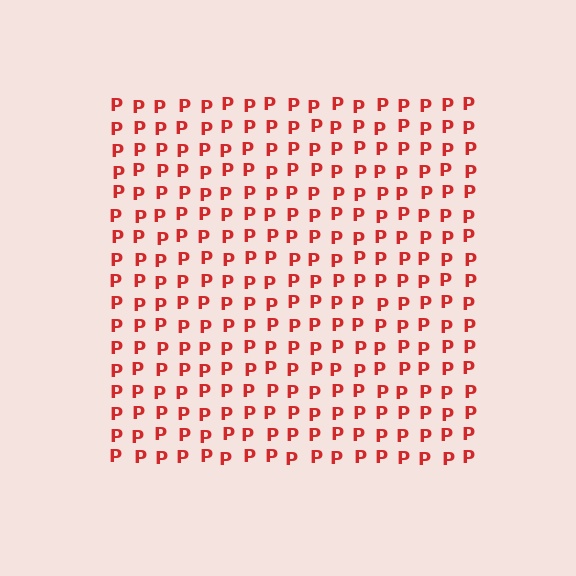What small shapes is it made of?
It is made of small letter P's.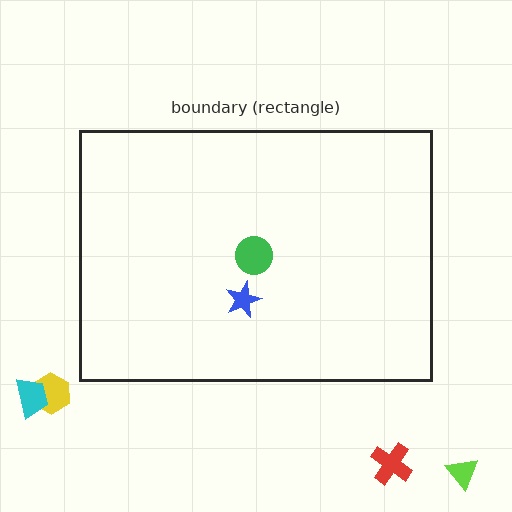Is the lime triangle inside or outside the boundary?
Outside.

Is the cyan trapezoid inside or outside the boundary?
Outside.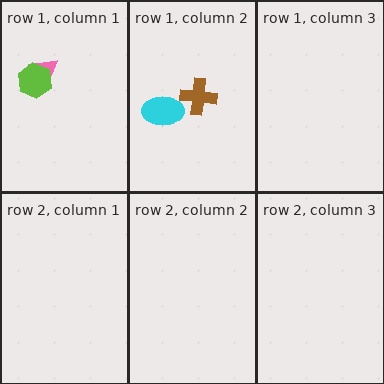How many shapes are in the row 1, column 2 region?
2.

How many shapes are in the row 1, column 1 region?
2.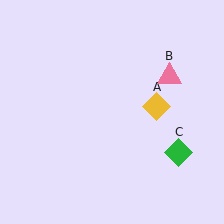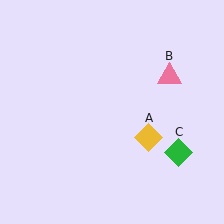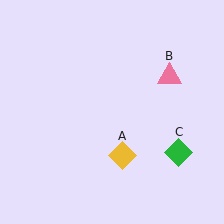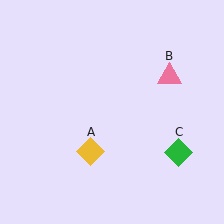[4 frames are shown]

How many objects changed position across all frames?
1 object changed position: yellow diamond (object A).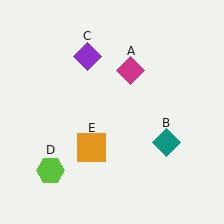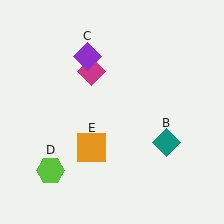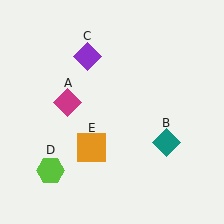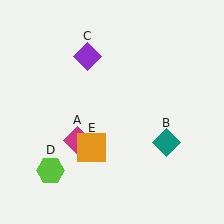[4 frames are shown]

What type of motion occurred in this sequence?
The magenta diamond (object A) rotated counterclockwise around the center of the scene.